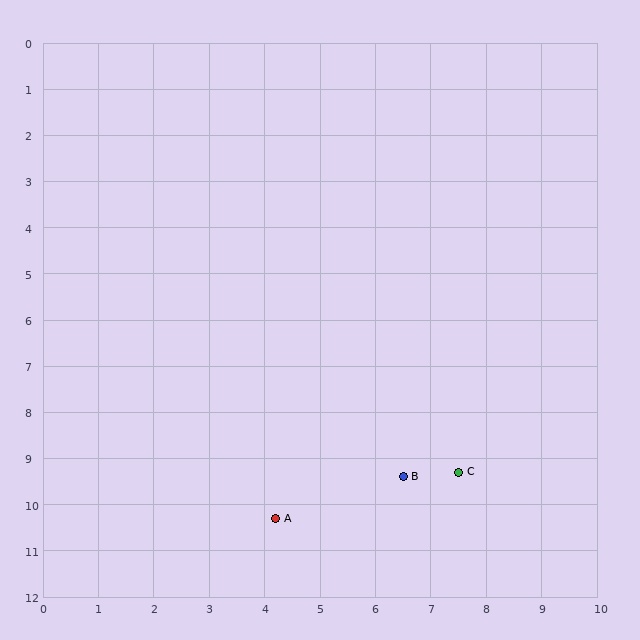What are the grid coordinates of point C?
Point C is at approximately (7.5, 9.3).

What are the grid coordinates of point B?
Point B is at approximately (6.5, 9.4).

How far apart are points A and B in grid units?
Points A and B are about 2.5 grid units apart.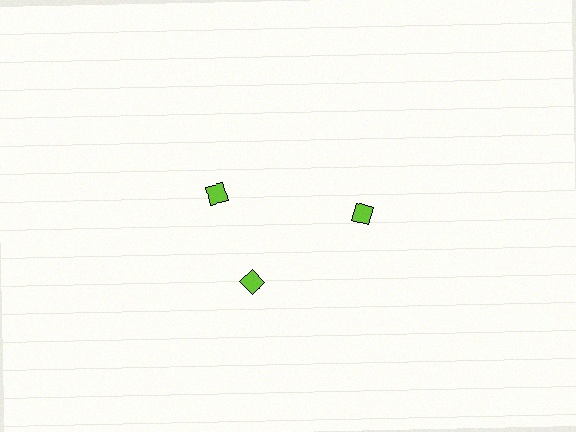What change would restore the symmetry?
The symmetry would be restored by rotating it back into even spacing with its neighbors so that all 3 diamonds sit at equal angles and equal distance from the center.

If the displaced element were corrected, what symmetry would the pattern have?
It would have 3-fold rotational symmetry — the pattern would map onto itself every 120 degrees.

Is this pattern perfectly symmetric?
No. The 3 lime diamonds are arranged in a ring, but one element near the 11 o'clock position is rotated out of alignment along the ring, breaking the 3-fold rotational symmetry.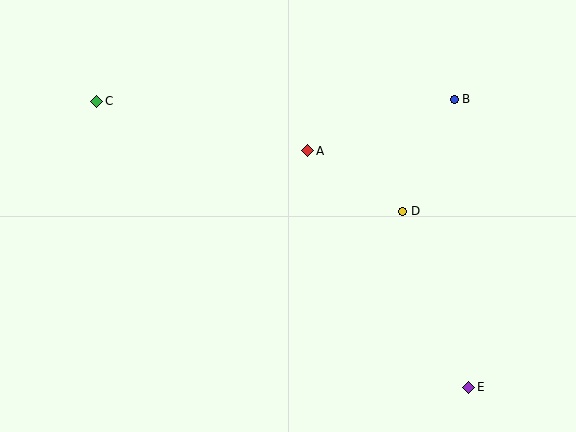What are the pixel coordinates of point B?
Point B is at (454, 99).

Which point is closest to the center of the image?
Point A at (308, 151) is closest to the center.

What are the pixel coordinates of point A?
Point A is at (308, 151).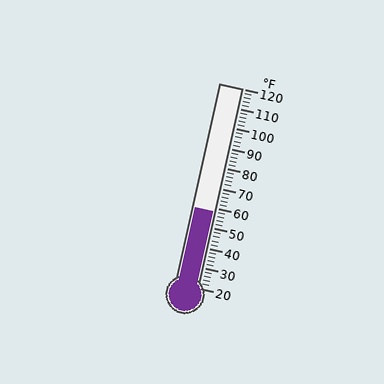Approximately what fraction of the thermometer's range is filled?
The thermometer is filled to approximately 40% of its range.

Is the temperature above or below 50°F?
The temperature is above 50°F.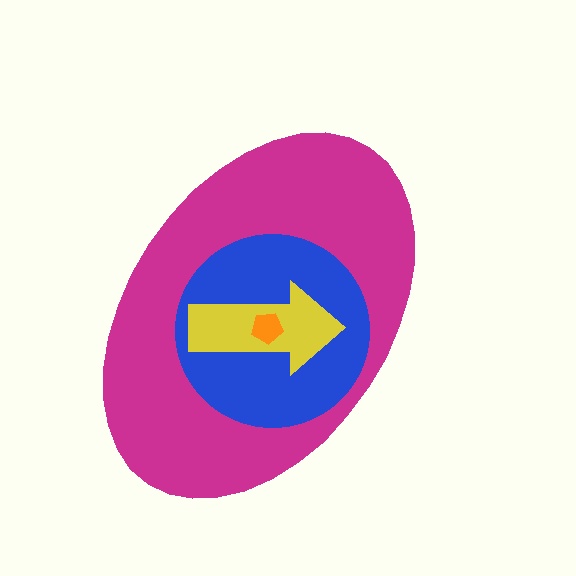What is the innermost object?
The orange pentagon.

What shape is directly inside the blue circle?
The yellow arrow.